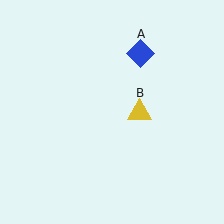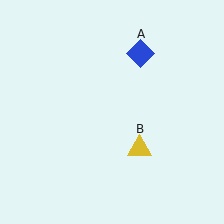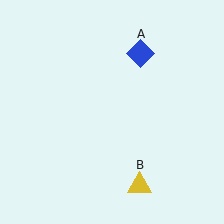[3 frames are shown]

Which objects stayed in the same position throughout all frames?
Blue diamond (object A) remained stationary.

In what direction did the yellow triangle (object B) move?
The yellow triangle (object B) moved down.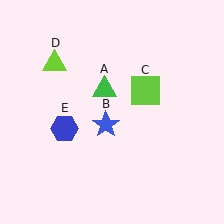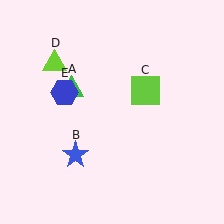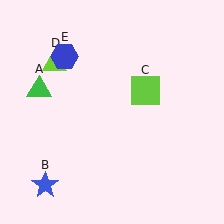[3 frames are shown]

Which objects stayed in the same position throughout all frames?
Lime square (object C) and lime triangle (object D) remained stationary.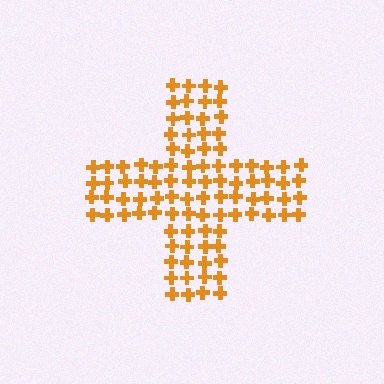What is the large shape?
The large shape is a cross.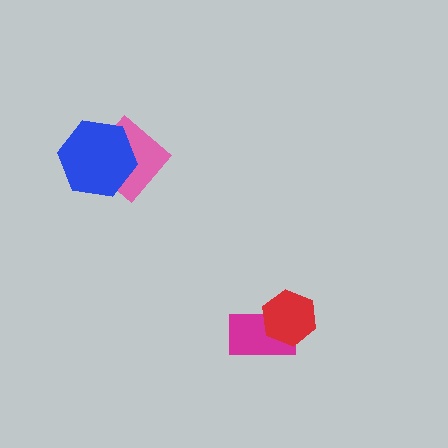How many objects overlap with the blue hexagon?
1 object overlaps with the blue hexagon.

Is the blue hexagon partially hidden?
No, no other shape covers it.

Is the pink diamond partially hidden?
Yes, it is partially covered by another shape.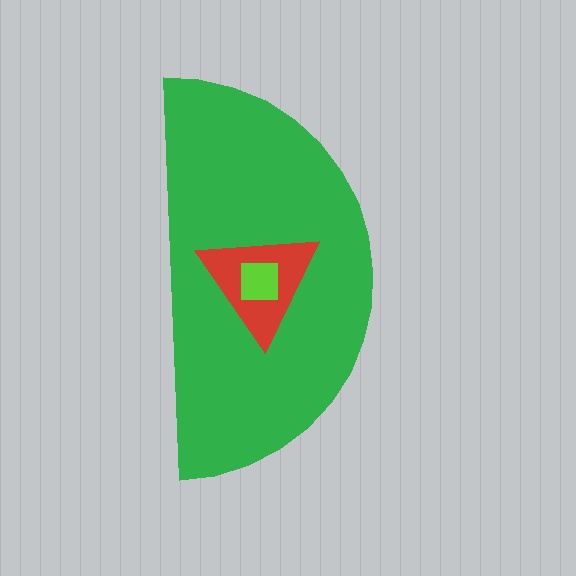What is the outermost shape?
The green semicircle.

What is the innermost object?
The lime square.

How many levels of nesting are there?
3.